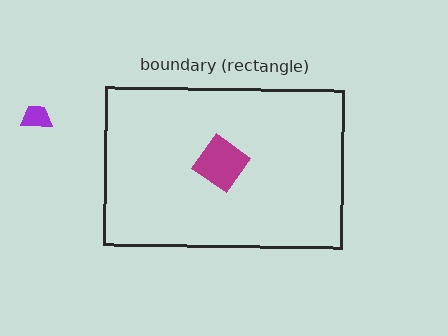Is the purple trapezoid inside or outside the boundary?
Outside.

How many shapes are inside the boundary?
1 inside, 1 outside.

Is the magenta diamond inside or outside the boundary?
Inside.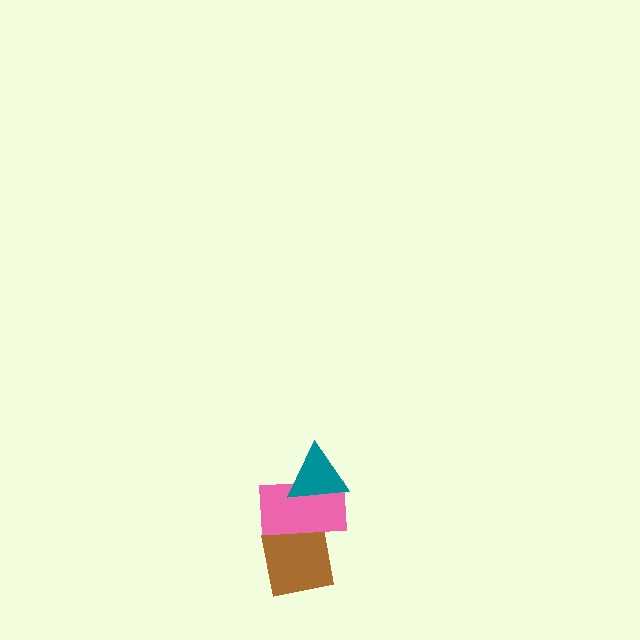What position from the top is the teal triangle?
The teal triangle is 1st from the top.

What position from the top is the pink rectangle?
The pink rectangle is 2nd from the top.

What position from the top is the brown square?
The brown square is 3rd from the top.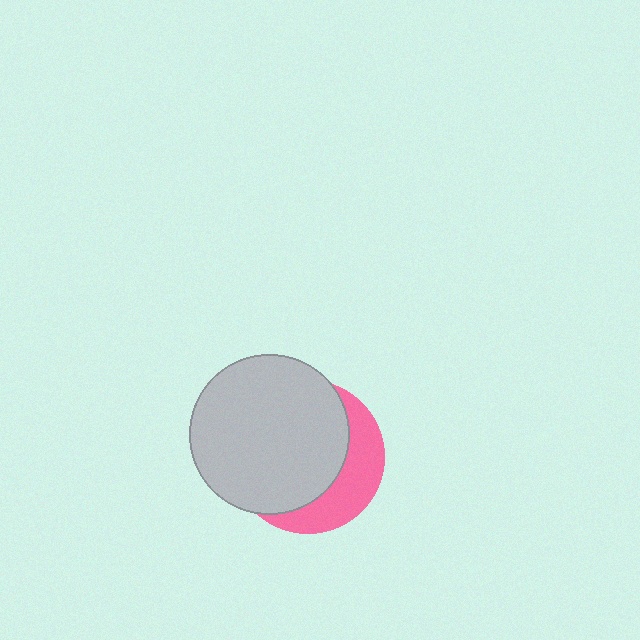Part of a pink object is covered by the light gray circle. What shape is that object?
It is a circle.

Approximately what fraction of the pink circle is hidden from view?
Roughly 67% of the pink circle is hidden behind the light gray circle.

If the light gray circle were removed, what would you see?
You would see the complete pink circle.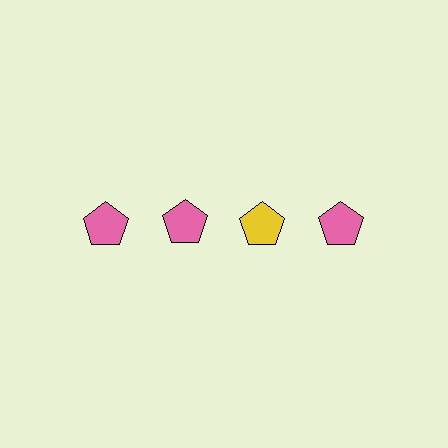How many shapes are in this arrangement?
There are 4 shapes arranged in a grid pattern.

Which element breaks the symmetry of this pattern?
The yellow pentagon in the top row, center column breaks the symmetry. All other shapes are pink pentagons.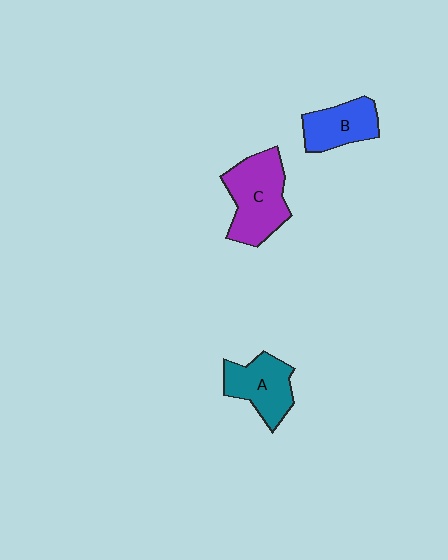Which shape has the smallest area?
Shape B (blue).